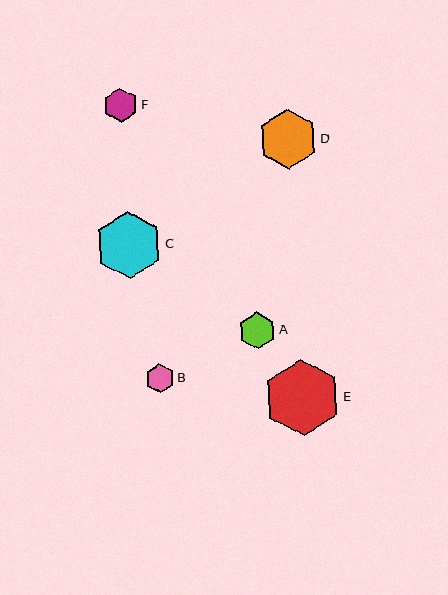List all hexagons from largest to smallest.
From largest to smallest: E, C, D, A, F, B.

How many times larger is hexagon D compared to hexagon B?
Hexagon D is approximately 2.1 times the size of hexagon B.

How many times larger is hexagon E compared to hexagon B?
Hexagon E is approximately 2.7 times the size of hexagon B.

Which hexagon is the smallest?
Hexagon B is the smallest with a size of approximately 29 pixels.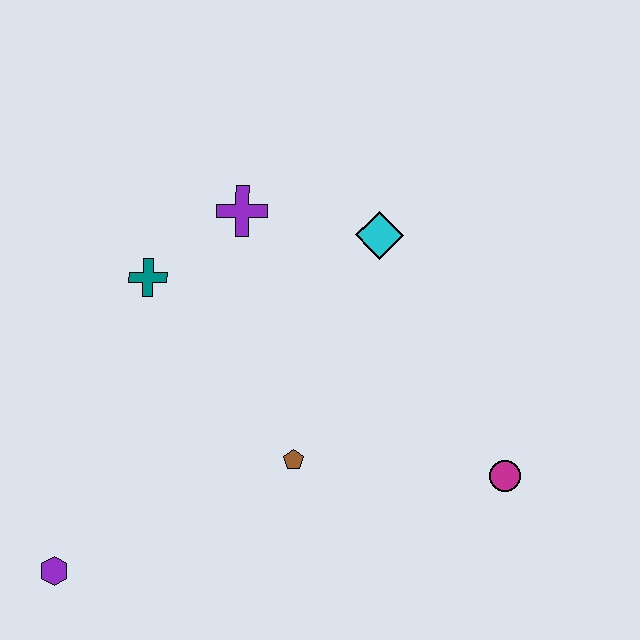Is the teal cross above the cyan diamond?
No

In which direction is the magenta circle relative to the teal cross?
The magenta circle is to the right of the teal cross.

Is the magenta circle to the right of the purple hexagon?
Yes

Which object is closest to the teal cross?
The purple cross is closest to the teal cross.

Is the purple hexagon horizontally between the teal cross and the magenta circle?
No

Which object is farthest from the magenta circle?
The purple hexagon is farthest from the magenta circle.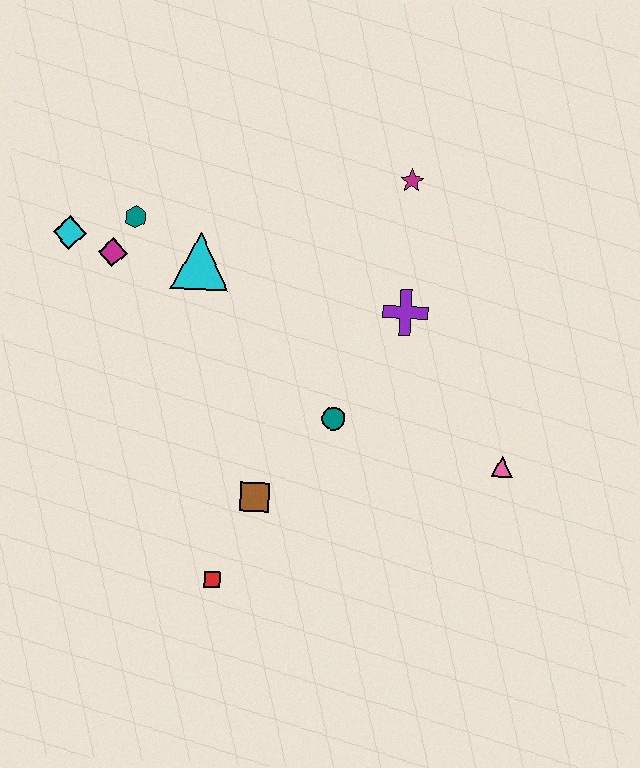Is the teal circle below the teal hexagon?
Yes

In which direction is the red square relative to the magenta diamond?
The red square is below the magenta diamond.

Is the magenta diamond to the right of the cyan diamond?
Yes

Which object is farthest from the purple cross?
The cyan diamond is farthest from the purple cross.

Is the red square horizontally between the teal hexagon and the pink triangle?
Yes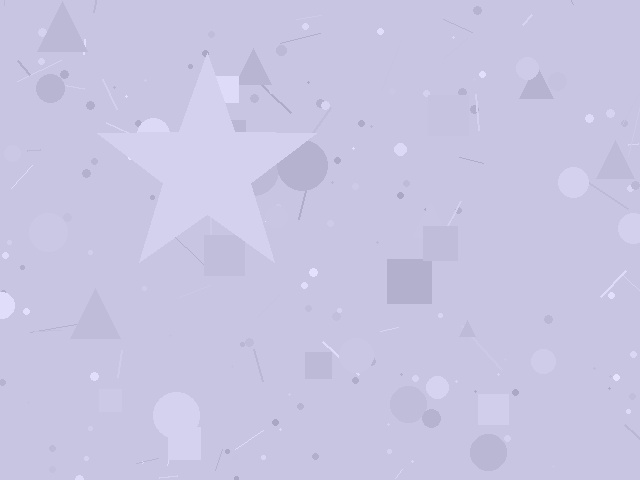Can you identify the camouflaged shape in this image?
The camouflaged shape is a star.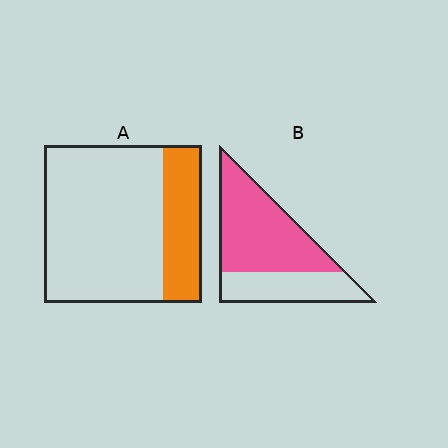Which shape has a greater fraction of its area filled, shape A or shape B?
Shape B.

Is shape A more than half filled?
No.